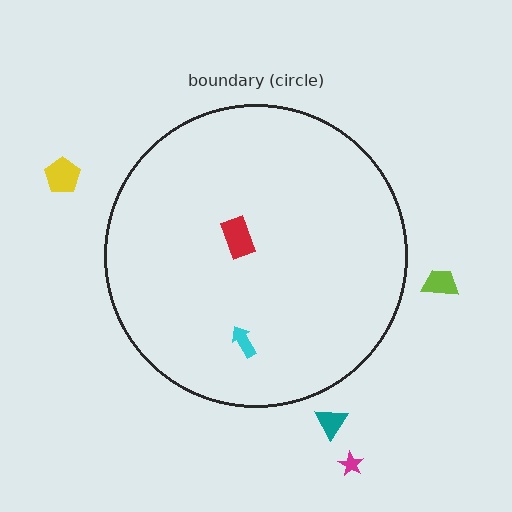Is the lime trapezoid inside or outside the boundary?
Outside.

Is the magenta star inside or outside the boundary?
Outside.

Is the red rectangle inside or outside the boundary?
Inside.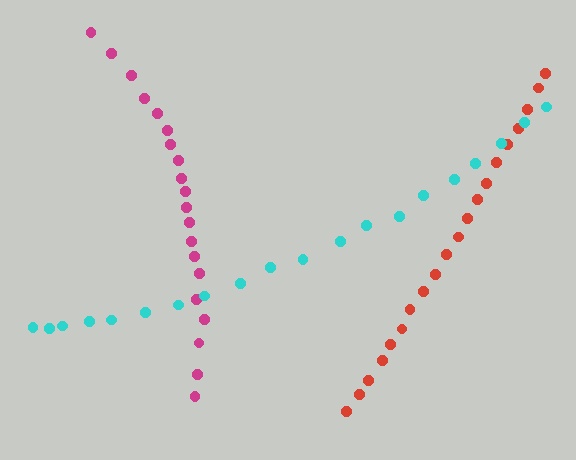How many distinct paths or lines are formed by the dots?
There are 3 distinct paths.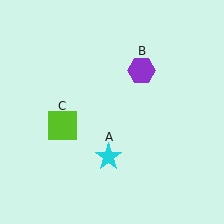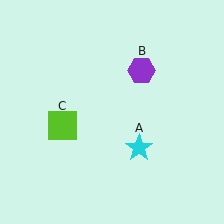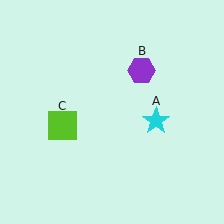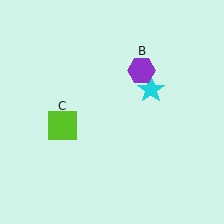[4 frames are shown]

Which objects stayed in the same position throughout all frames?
Purple hexagon (object B) and lime square (object C) remained stationary.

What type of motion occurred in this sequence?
The cyan star (object A) rotated counterclockwise around the center of the scene.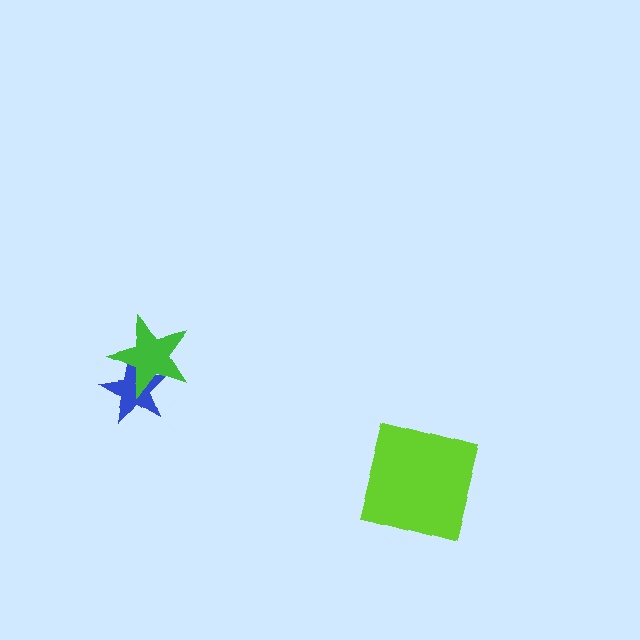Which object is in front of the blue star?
The green star is in front of the blue star.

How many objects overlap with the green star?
1 object overlaps with the green star.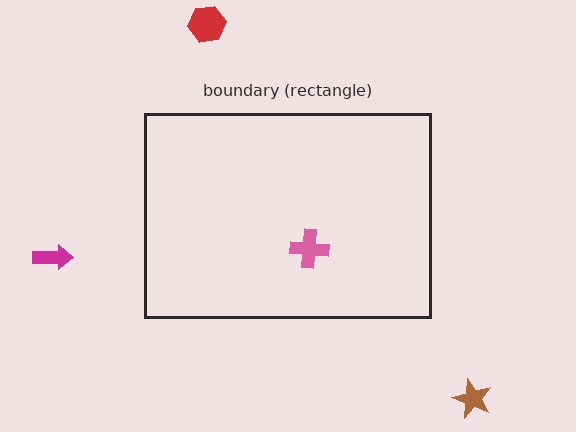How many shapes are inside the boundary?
1 inside, 3 outside.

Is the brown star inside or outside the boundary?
Outside.